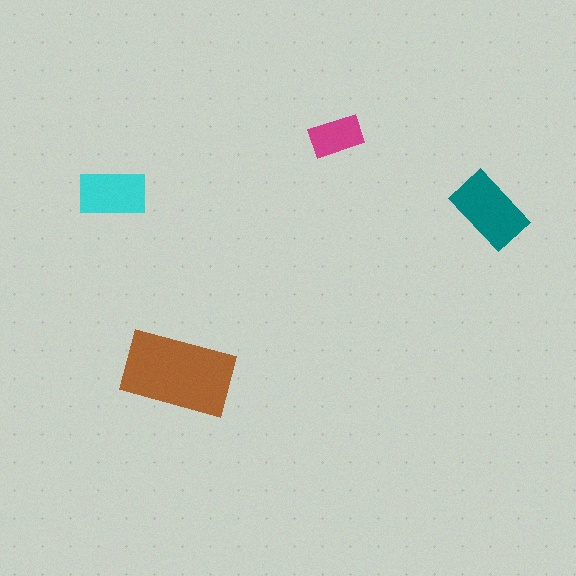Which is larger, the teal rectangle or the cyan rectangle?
The teal one.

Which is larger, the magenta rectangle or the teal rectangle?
The teal one.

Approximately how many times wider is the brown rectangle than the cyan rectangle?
About 1.5 times wider.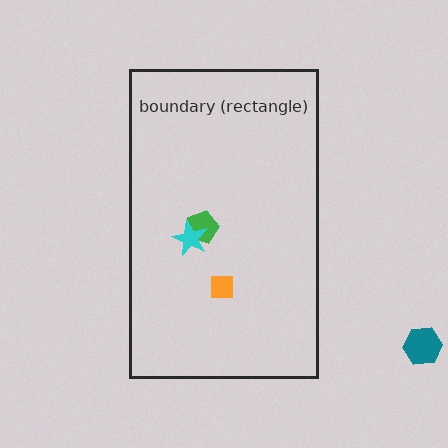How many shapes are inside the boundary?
3 inside, 1 outside.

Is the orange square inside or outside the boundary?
Inside.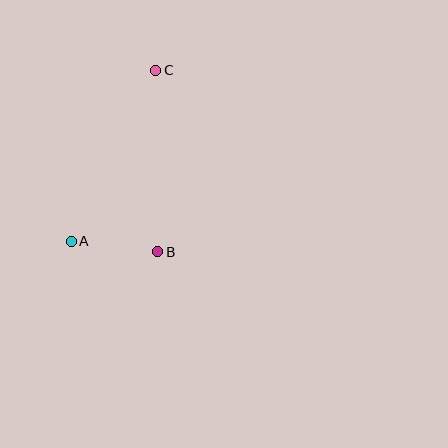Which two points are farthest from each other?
Points A and C are farthest from each other.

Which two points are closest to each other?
Points A and B are closest to each other.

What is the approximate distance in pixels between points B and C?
The distance between B and C is approximately 182 pixels.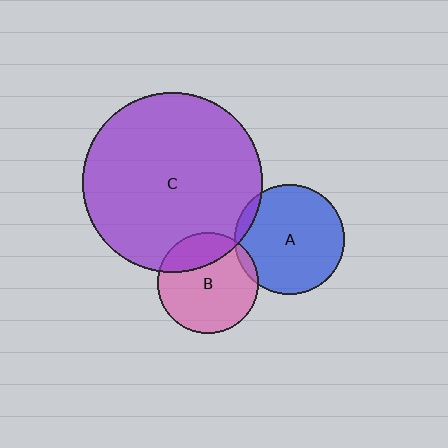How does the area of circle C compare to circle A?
Approximately 2.7 times.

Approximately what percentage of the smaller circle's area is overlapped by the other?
Approximately 5%.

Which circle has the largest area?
Circle C (purple).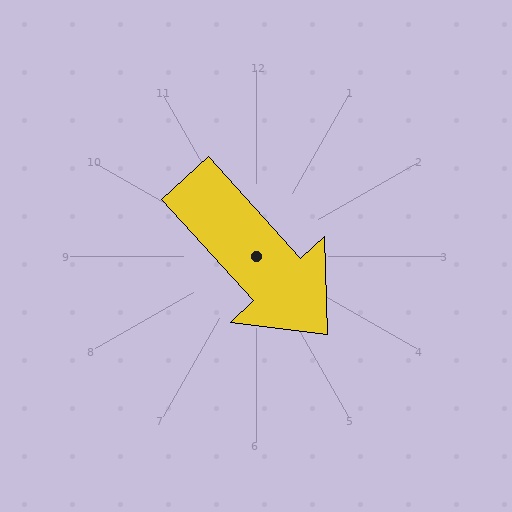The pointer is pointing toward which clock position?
Roughly 5 o'clock.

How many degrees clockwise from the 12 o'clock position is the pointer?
Approximately 138 degrees.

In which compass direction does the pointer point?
Southeast.